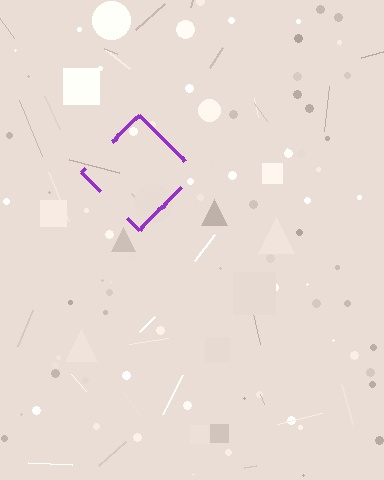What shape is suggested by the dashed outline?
The dashed outline suggests a diamond.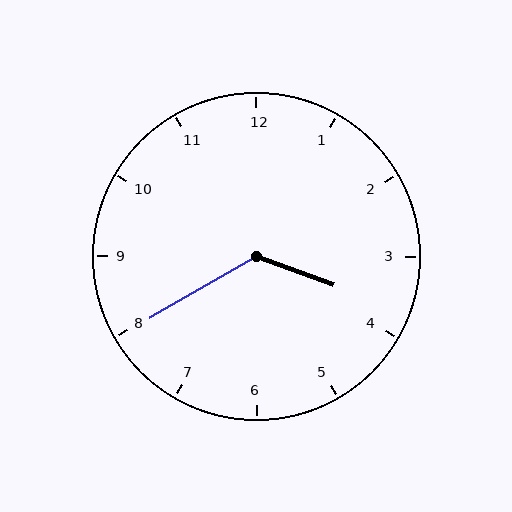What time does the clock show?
3:40.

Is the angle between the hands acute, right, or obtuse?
It is obtuse.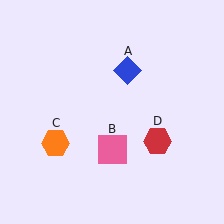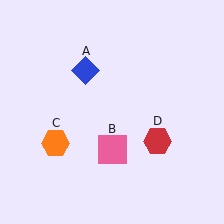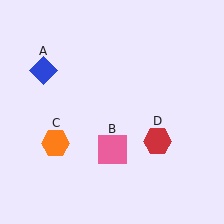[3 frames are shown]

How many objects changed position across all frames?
1 object changed position: blue diamond (object A).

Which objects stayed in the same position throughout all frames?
Pink square (object B) and orange hexagon (object C) and red hexagon (object D) remained stationary.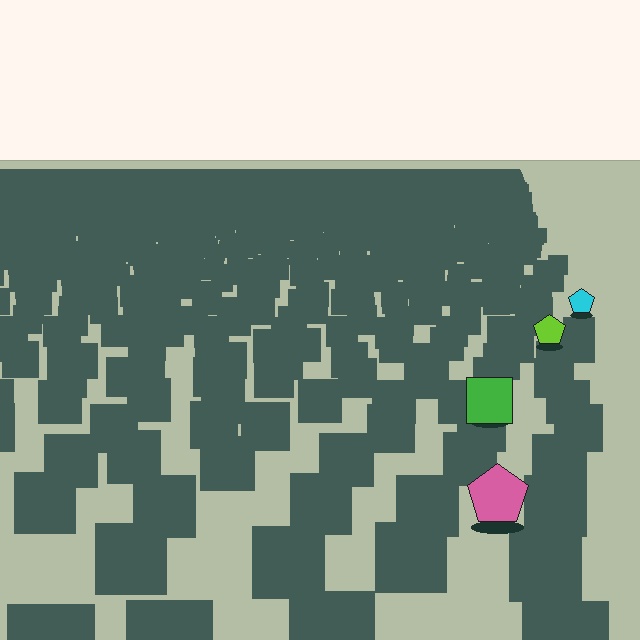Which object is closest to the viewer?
The pink pentagon is closest. The texture marks near it are larger and more spread out.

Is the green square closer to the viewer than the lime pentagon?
Yes. The green square is closer — you can tell from the texture gradient: the ground texture is coarser near it.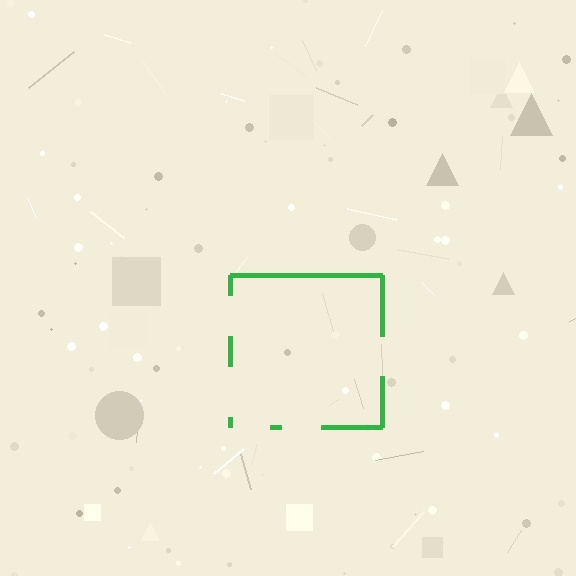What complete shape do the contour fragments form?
The contour fragments form a square.